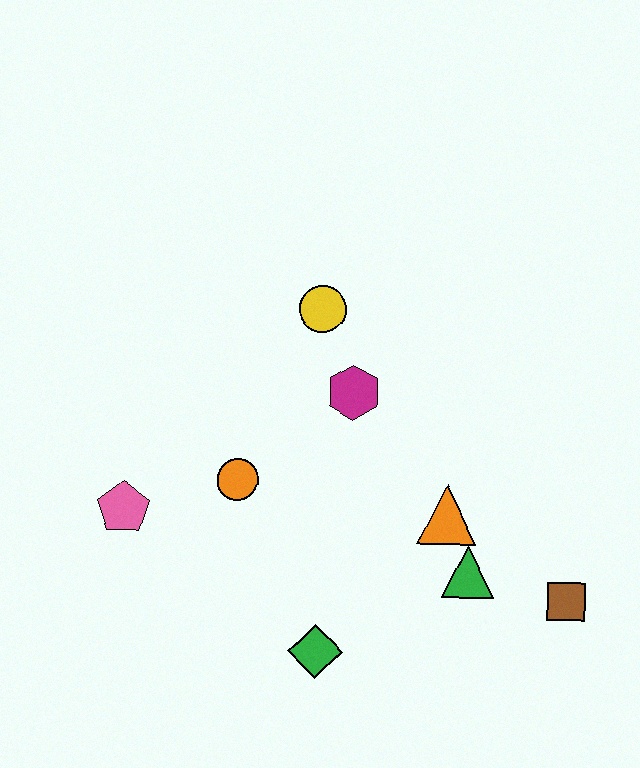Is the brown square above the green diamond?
Yes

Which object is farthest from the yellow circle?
The brown square is farthest from the yellow circle.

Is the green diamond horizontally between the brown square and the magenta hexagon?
No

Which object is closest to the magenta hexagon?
The yellow circle is closest to the magenta hexagon.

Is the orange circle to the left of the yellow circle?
Yes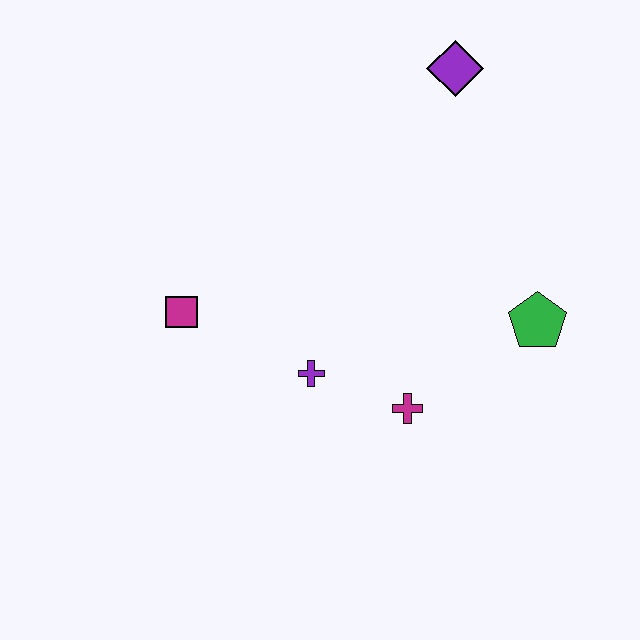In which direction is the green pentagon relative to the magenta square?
The green pentagon is to the right of the magenta square.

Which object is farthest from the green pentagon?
The magenta square is farthest from the green pentagon.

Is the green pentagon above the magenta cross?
Yes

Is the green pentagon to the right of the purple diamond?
Yes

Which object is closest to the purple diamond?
The green pentagon is closest to the purple diamond.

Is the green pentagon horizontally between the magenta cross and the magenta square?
No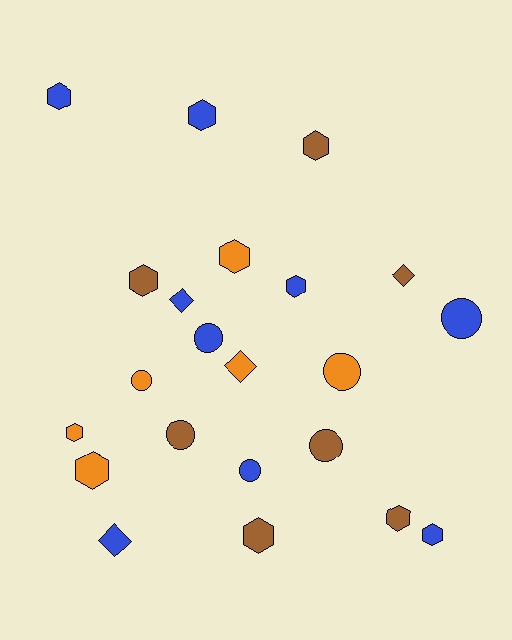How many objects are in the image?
There are 22 objects.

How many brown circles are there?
There are 2 brown circles.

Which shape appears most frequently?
Hexagon, with 11 objects.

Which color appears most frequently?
Blue, with 9 objects.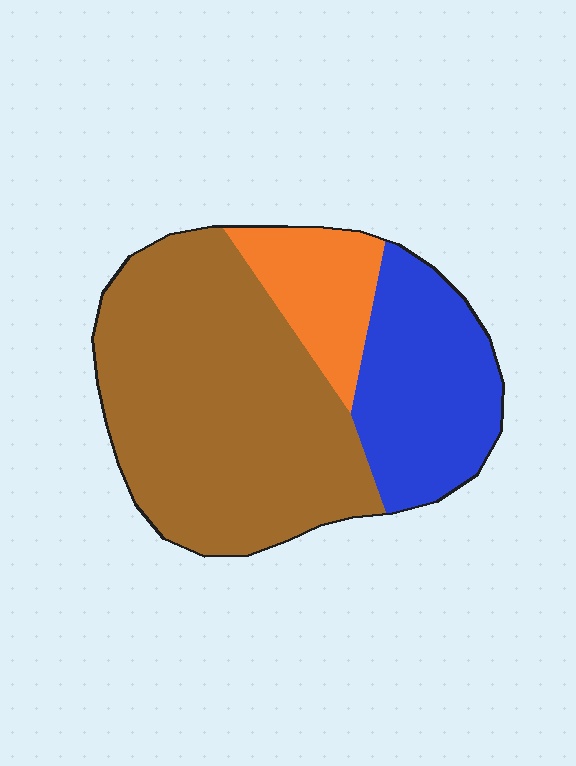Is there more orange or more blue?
Blue.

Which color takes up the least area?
Orange, at roughly 15%.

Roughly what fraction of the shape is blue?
Blue takes up between a sixth and a third of the shape.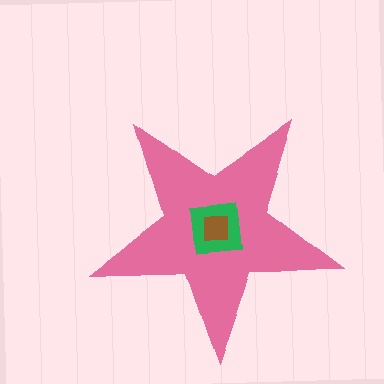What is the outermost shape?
The pink star.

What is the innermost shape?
The brown square.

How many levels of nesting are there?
3.